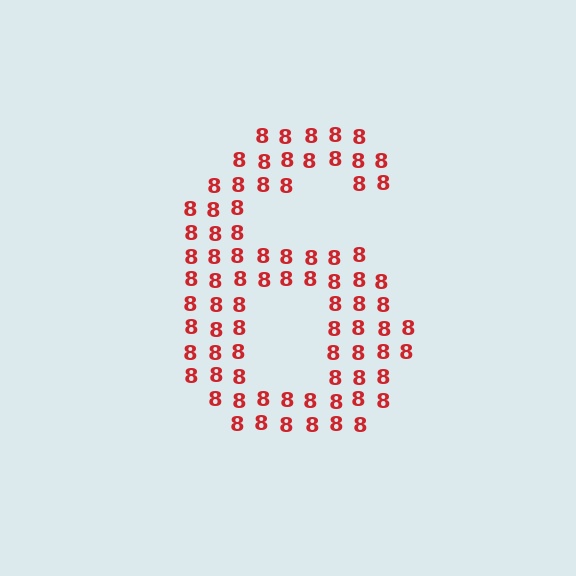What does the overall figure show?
The overall figure shows the digit 6.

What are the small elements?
The small elements are digit 8's.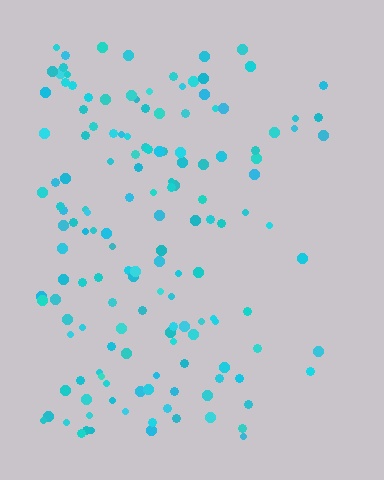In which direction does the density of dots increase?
From right to left, with the left side densest.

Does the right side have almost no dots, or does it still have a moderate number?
Still a moderate number, just noticeably fewer than the left.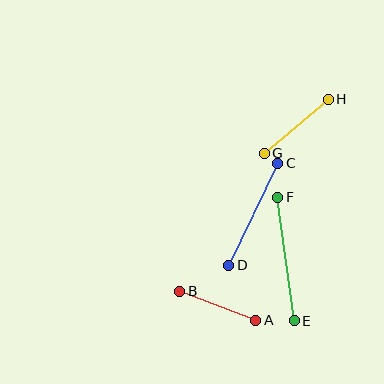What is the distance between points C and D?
The distance is approximately 113 pixels.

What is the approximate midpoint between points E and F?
The midpoint is at approximately (286, 259) pixels.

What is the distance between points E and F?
The distance is approximately 125 pixels.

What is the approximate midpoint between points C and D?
The midpoint is at approximately (253, 214) pixels.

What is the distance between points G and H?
The distance is approximately 83 pixels.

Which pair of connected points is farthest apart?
Points E and F are farthest apart.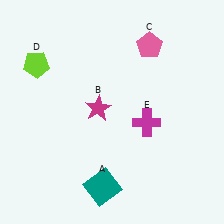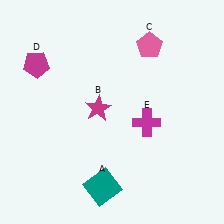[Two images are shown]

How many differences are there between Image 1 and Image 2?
There is 1 difference between the two images.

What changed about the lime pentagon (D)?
In Image 1, D is lime. In Image 2, it changed to magenta.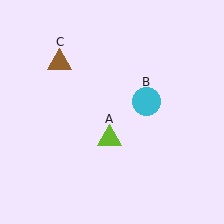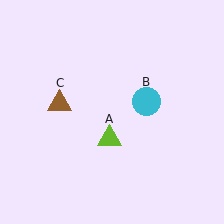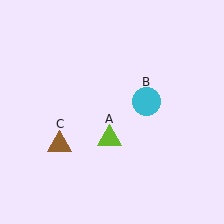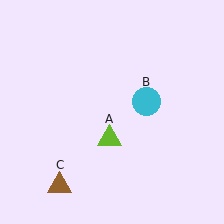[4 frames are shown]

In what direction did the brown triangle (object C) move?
The brown triangle (object C) moved down.